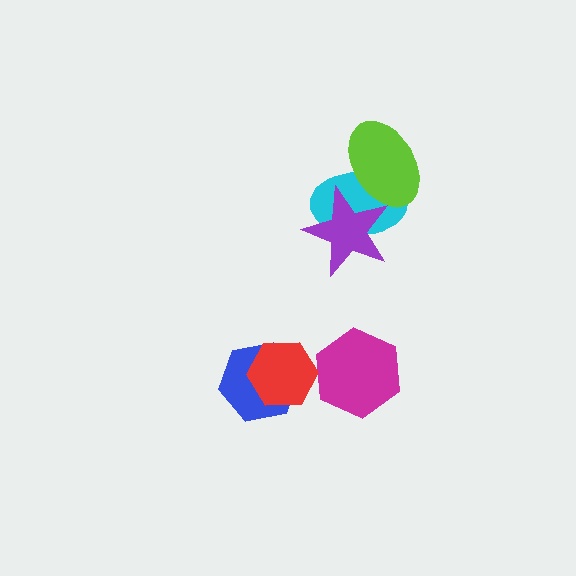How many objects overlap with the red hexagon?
1 object overlaps with the red hexagon.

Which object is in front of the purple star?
The lime ellipse is in front of the purple star.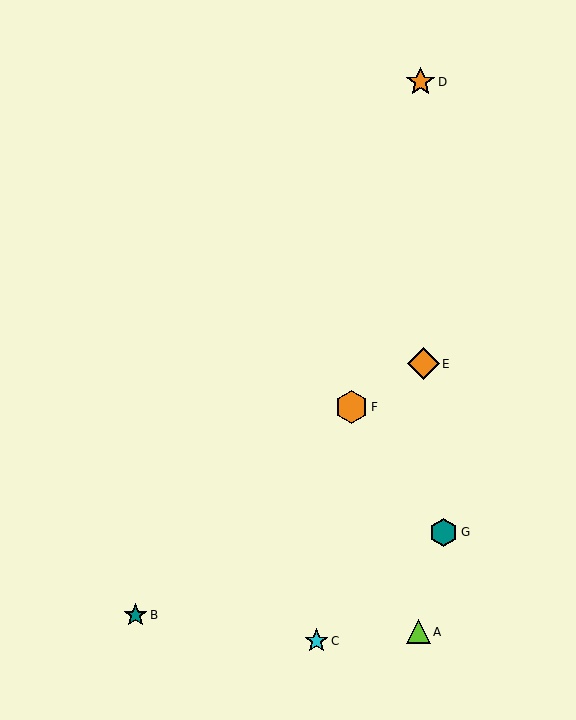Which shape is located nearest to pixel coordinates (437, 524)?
The teal hexagon (labeled G) at (443, 532) is nearest to that location.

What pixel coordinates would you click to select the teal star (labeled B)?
Click at (135, 615) to select the teal star B.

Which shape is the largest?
The orange hexagon (labeled F) is the largest.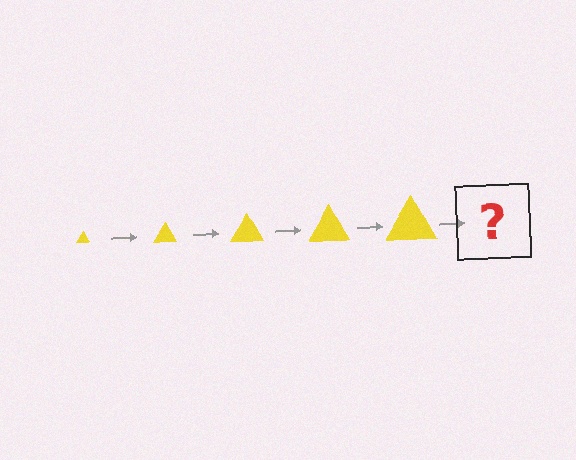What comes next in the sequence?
The next element should be a yellow triangle, larger than the previous one.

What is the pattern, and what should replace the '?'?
The pattern is that the triangle gets progressively larger each step. The '?' should be a yellow triangle, larger than the previous one.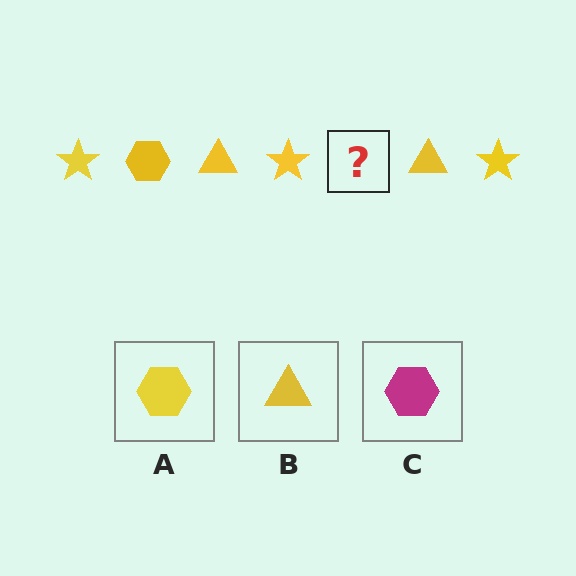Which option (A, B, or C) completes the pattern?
A.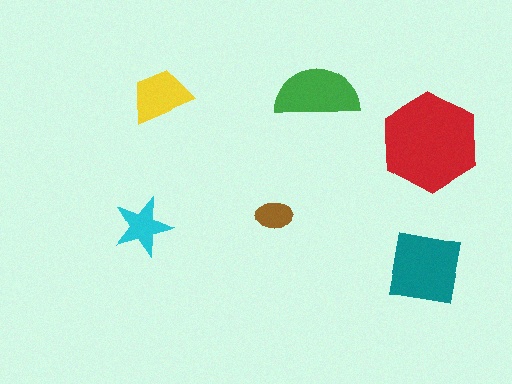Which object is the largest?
The red hexagon.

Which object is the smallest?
The brown ellipse.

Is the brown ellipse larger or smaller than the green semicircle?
Smaller.